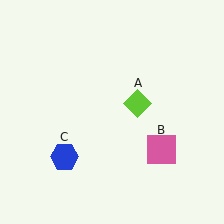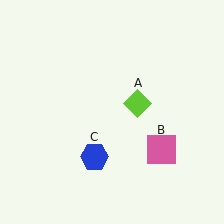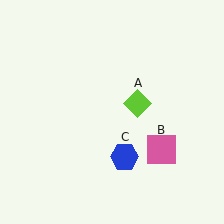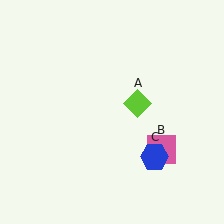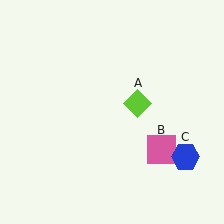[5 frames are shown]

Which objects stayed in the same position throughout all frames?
Lime diamond (object A) and pink square (object B) remained stationary.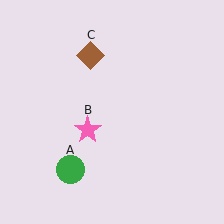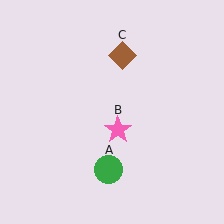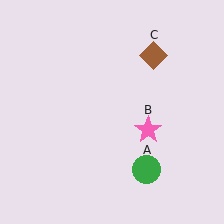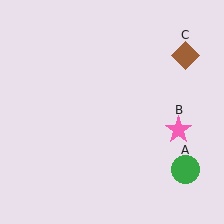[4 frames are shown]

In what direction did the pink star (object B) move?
The pink star (object B) moved right.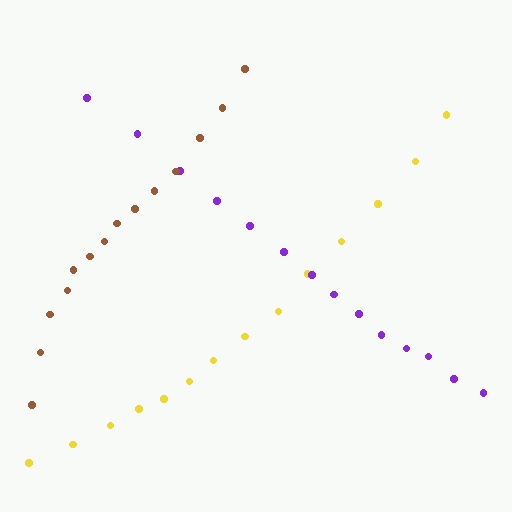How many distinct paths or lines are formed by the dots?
There are 3 distinct paths.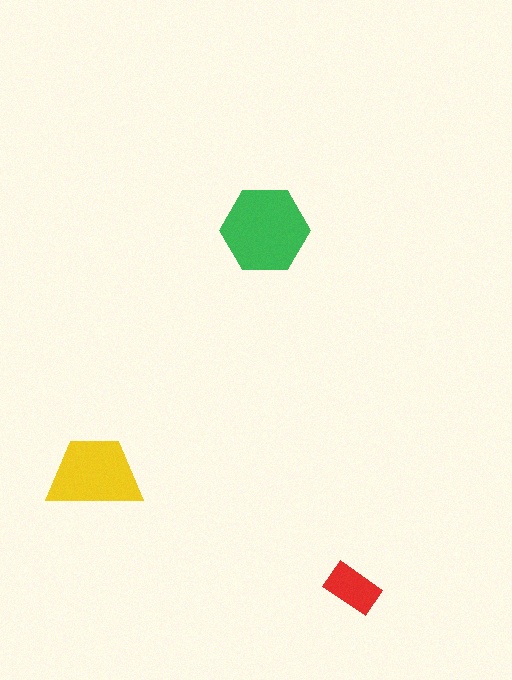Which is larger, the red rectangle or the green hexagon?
The green hexagon.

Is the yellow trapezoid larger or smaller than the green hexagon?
Smaller.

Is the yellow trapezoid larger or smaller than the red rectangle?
Larger.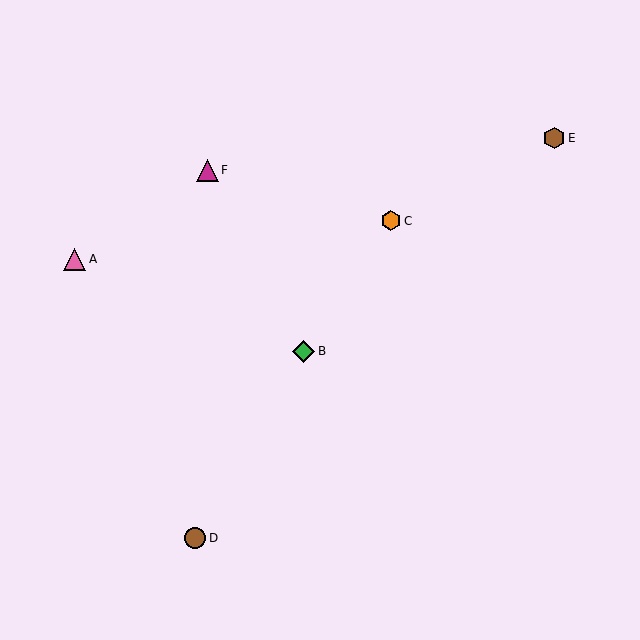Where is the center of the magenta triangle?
The center of the magenta triangle is at (207, 170).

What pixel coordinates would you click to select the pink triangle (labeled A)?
Click at (75, 259) to select the pink triangle A.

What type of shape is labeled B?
Shape B is a green diamond.